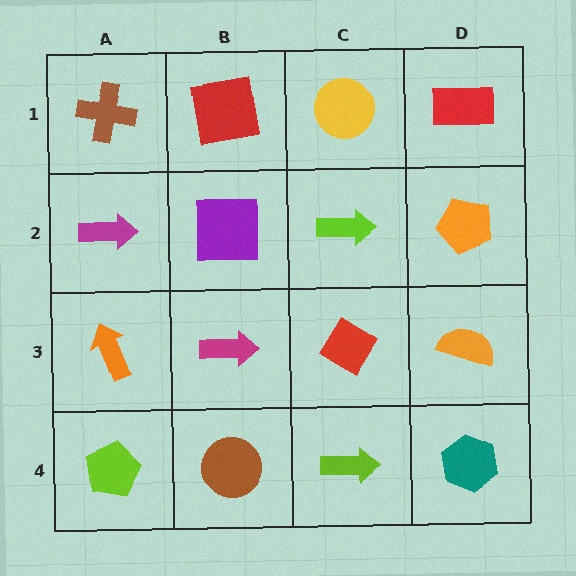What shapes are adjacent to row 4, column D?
An orange semicircle (row 3, column D), a lime arrow (row 4, column C).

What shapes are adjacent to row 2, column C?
A yellow circle (row 1, column C), a red diamond (row 3, column C), a purple square (row 2, column B), an orange pentagon (row 2, column D).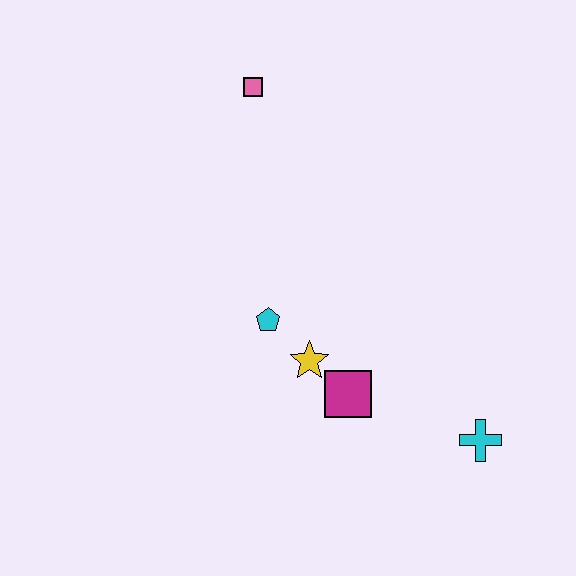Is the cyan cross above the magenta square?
No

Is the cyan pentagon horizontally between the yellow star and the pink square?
Yes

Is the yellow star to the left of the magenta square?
Yes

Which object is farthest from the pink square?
The cyan cross is farthest from the pink square.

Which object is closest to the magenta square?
The yellow star is closest to the magenta square.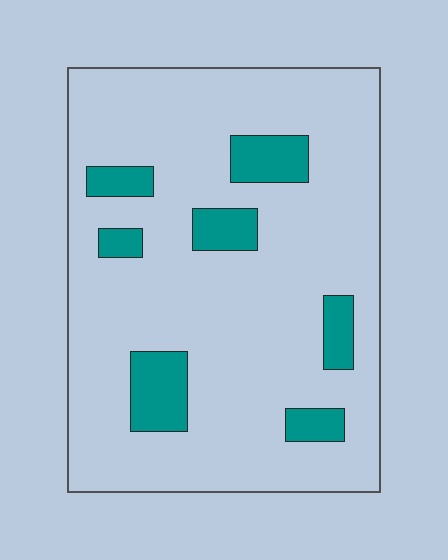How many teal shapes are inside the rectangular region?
7.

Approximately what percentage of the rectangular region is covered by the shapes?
Approximately 15%.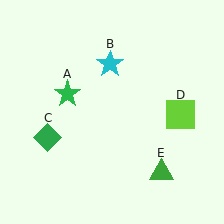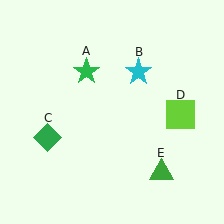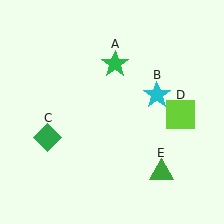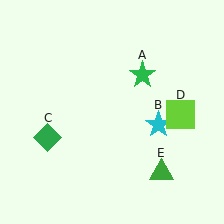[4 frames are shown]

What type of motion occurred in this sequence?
The green star (object A), cyan star (object B) rotated clockwise around the center of the scene.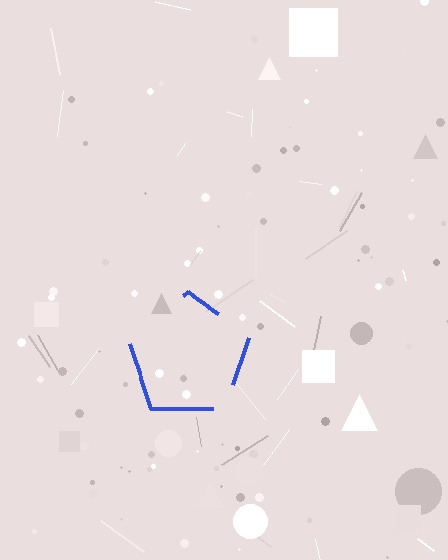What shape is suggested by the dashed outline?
The dashed outline suggests a pentagon.